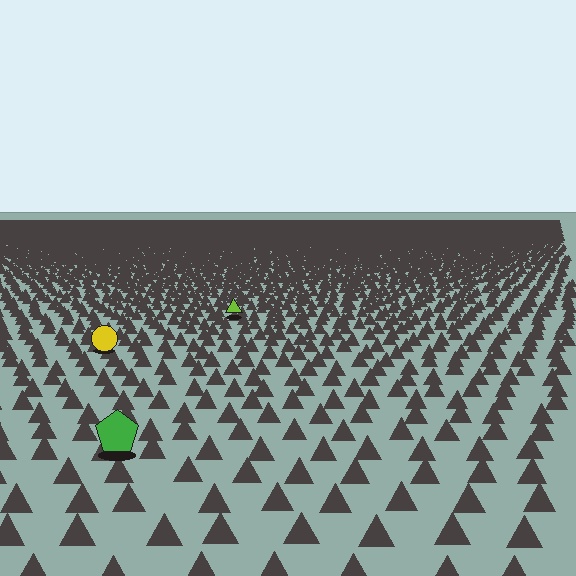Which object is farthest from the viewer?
The lime triangle is farthest from the viewer. It appears smaller and the ground texture around it is denser.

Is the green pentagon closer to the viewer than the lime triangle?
Yes. The green pentagon is closer — you can tell from the texture gradient: the ground texture is coarser near it.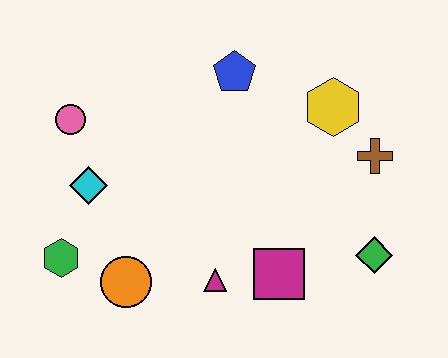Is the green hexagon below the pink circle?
Yes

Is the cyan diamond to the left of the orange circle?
Yes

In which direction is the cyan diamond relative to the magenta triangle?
The cyan diamond is to the left of the magenta triangle.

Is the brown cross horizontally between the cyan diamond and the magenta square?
No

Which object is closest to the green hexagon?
The orange circle is closest to the green hexagon.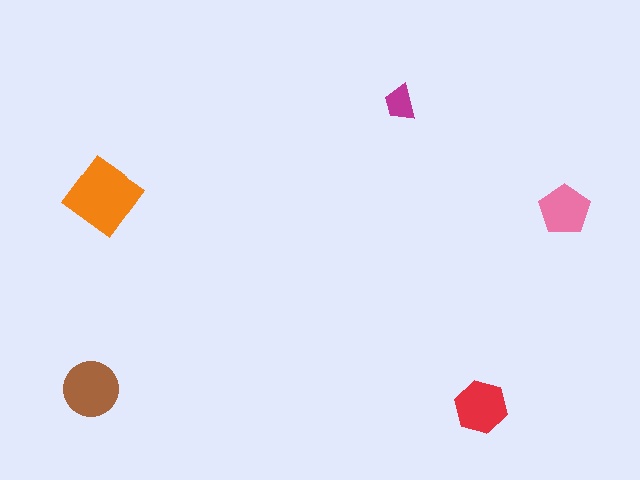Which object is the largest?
The orange diamond.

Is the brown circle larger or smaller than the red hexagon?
Larger.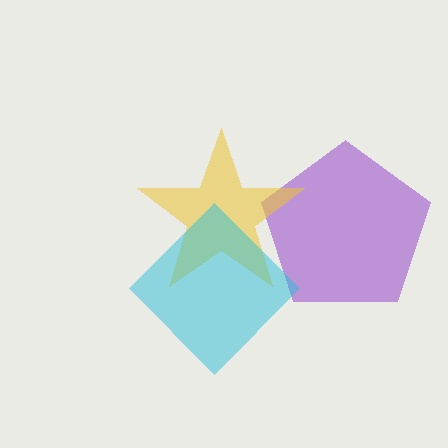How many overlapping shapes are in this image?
There are 3 overlapping shapes in the image.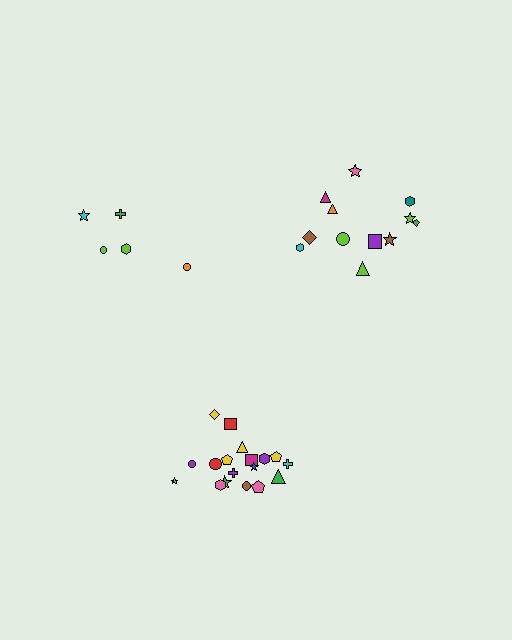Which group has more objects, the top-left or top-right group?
The top-right group.